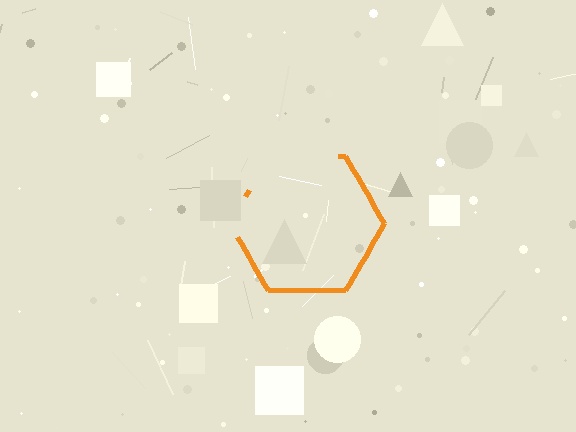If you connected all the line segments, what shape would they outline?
They would outline a hexagon.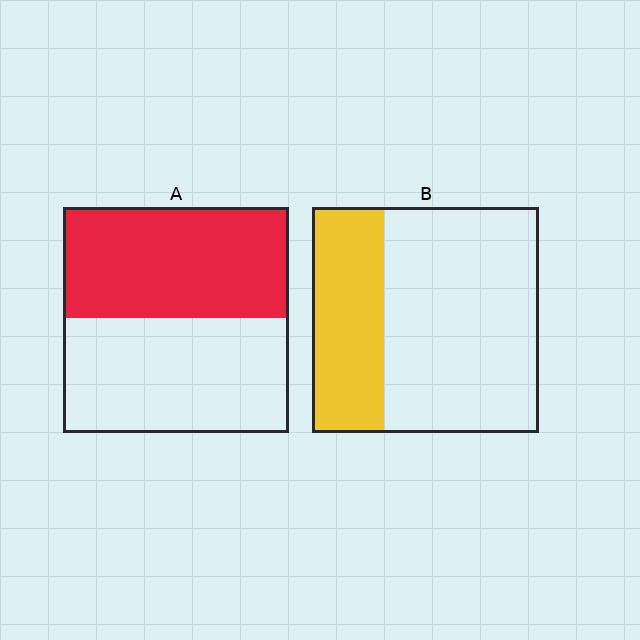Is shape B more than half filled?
No.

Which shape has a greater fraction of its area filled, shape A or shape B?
Shape A.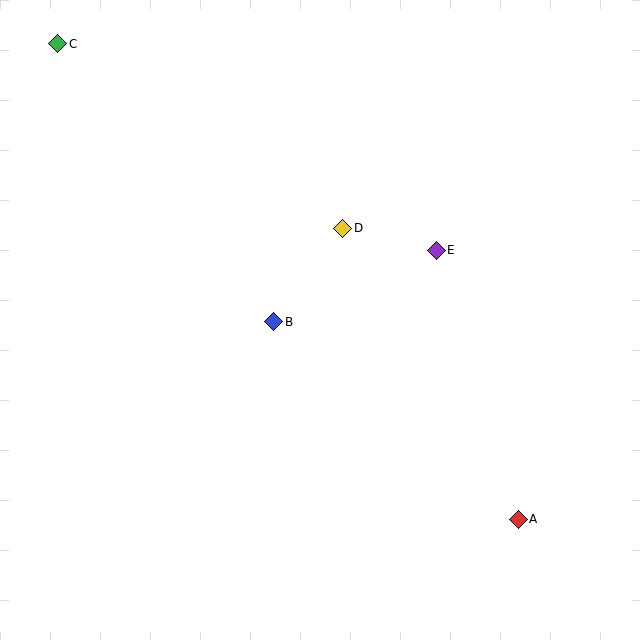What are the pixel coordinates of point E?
Point E is at (436, 250).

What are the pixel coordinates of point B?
Point B is at (274, 322).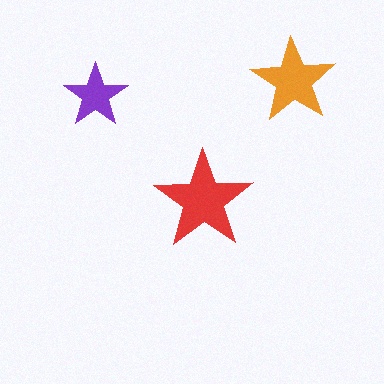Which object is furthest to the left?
The purple star is leftmost.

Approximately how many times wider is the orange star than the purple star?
About 1.5 times wider.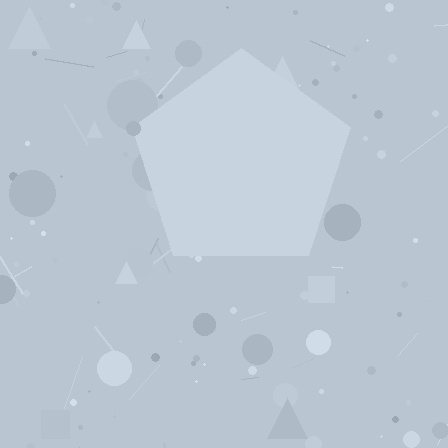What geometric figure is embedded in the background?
A pentagon is embedded in the background.